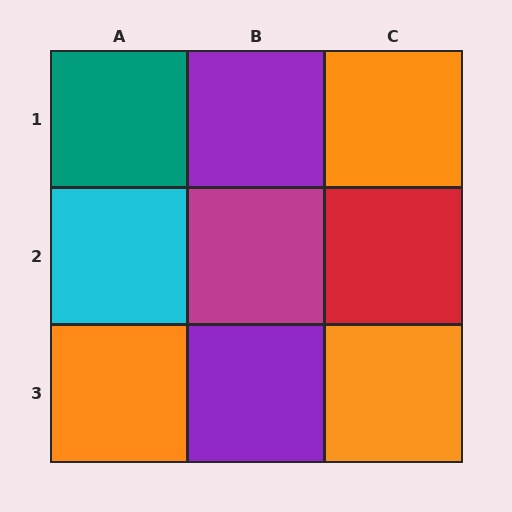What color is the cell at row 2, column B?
Magenta.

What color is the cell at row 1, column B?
Purple.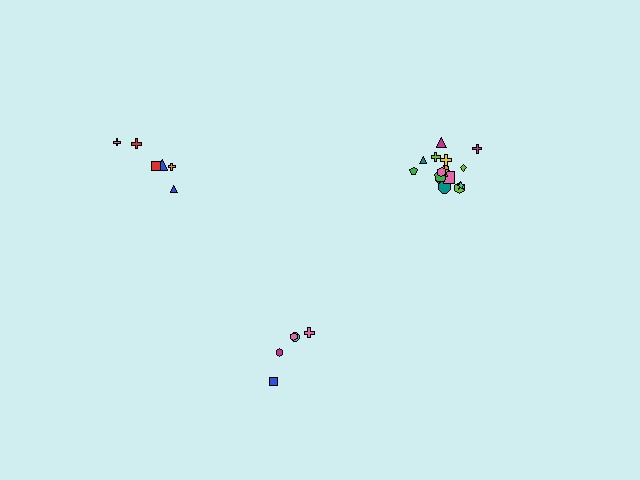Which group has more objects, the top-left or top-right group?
The top-right group.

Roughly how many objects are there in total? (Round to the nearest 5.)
Roughly 30 objects in total.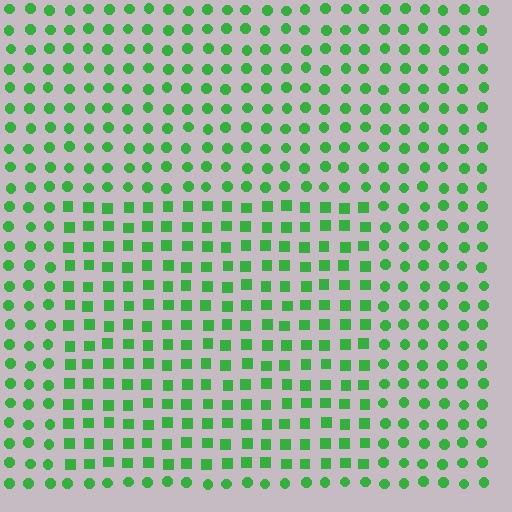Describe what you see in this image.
The image is filled with small green elements arranged in a uniform grid. A rectangle-shaped region contains squares, while the surrounding area contains circles. The boundary is defined purely by the change in element shape.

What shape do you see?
I see a rectangle.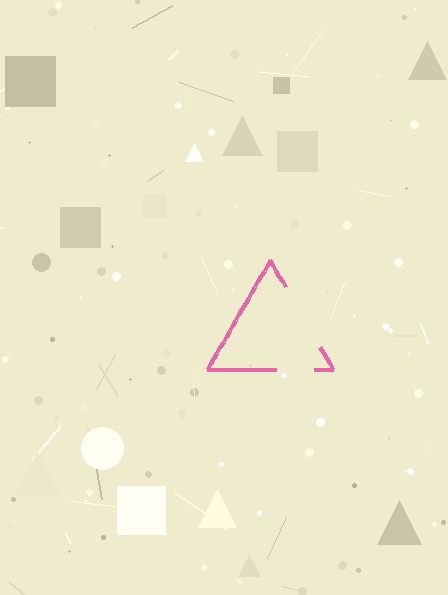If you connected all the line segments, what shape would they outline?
They would outline a triangle.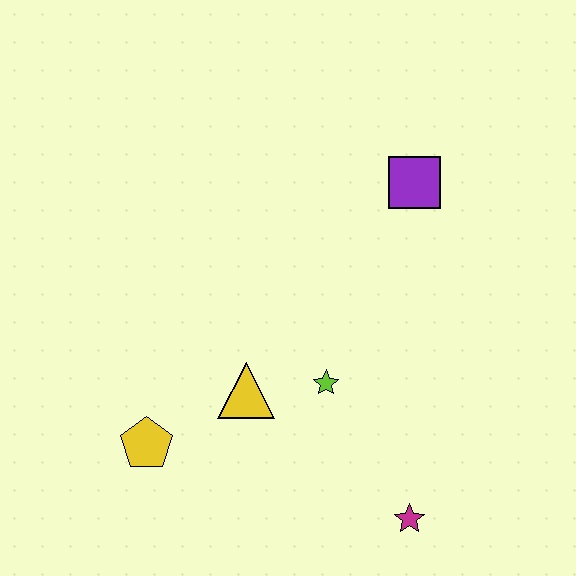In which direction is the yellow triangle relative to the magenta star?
The yellow triangle is to the left of the magenta star.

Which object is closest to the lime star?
The yellow triangle is closest to the lime star.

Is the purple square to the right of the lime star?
Yes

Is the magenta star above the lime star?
No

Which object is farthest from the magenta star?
The purple square is farthest from the magenta star.